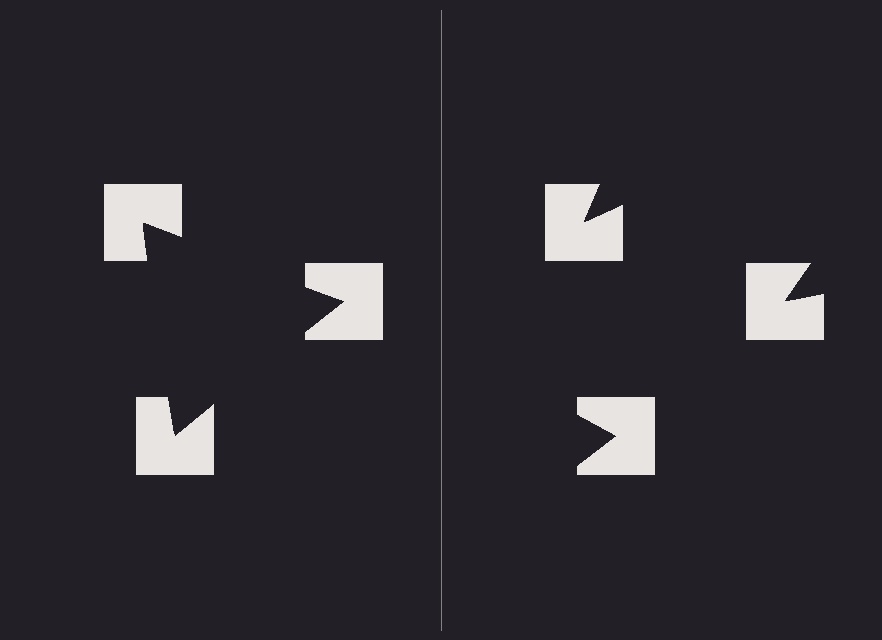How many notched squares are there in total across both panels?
6 — 3 on each side.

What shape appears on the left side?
An illusory triangle.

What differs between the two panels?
The notched squares are positioned identically on both sides; only the wedge orientations differ. On the left they align to a triangle; on the right they are misaligned.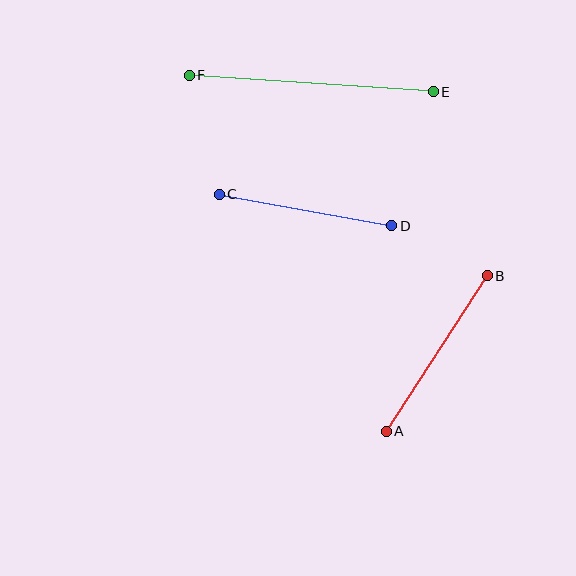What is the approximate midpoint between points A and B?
The midpoint is at approximately (437, 354) pixels.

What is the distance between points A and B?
The distance is approximately 186 pixels.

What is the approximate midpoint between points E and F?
The midpoint is at approximately (311, 84) pixels.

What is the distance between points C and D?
The distance is approximately 175 pixels.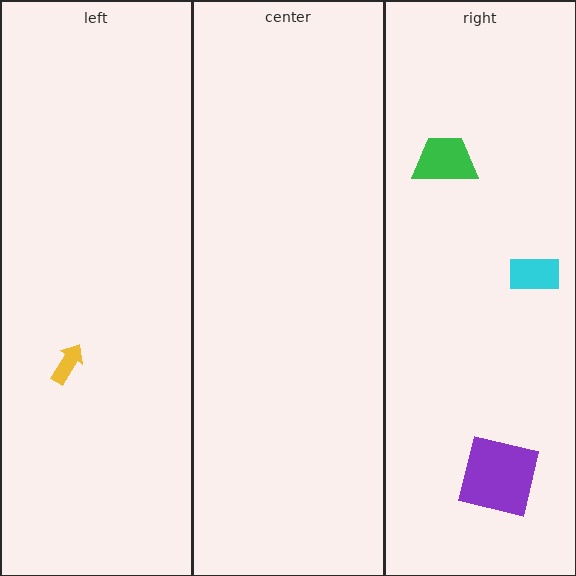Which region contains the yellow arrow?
The left region.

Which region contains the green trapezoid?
The right region.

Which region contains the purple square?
The right region.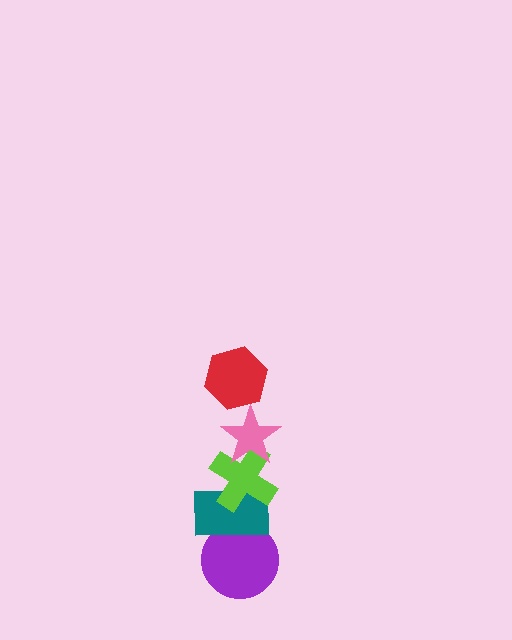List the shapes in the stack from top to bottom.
From top to bottom: the red hexagon, the pink star, the lime cross, the teal rectangle, the purple circle.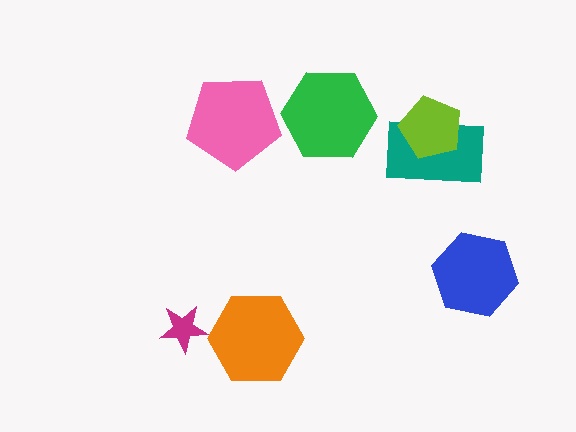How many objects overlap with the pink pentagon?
0 objects overlap with the pink pentagon.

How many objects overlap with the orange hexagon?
0 objects overlap with the orange hexagon.